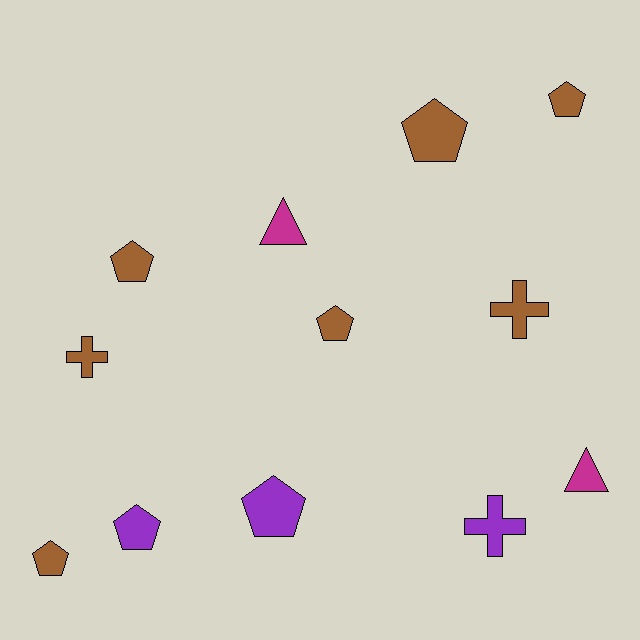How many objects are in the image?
There are 12 objects.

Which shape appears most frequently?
Pentagon, with 7 objects.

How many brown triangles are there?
There are no brown triangles.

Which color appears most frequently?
Brown, with 7 objects.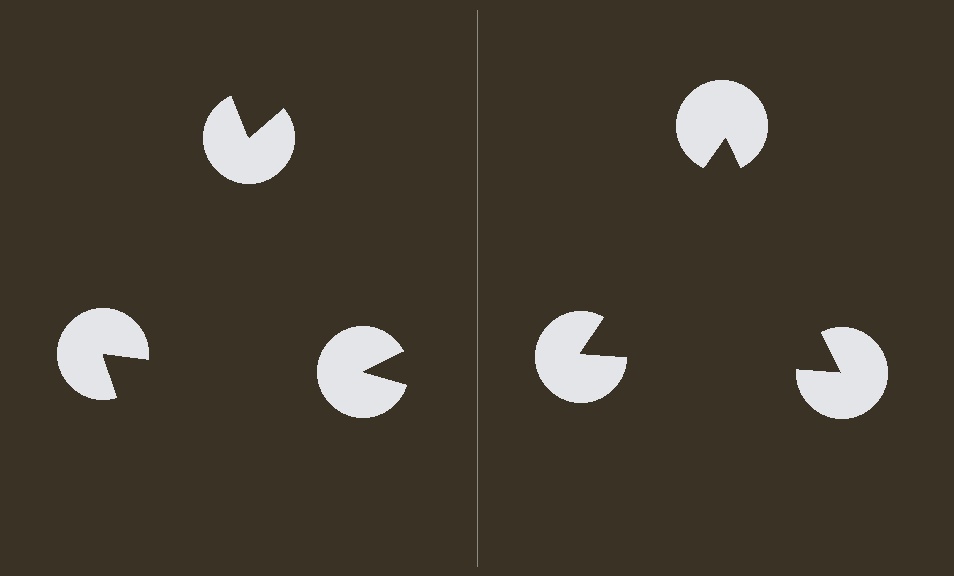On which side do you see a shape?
An illusory triangle appears on the right side. On the left side the wedge cuts are rotated, so no coherent shape forms.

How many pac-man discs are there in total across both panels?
6 — 3 on each side.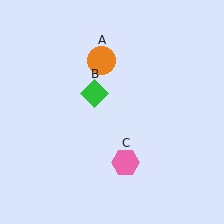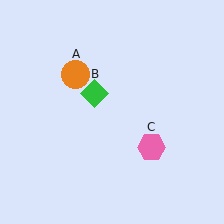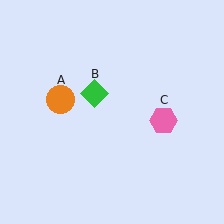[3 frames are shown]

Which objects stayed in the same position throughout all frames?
Green diamond (object B) remained stationary.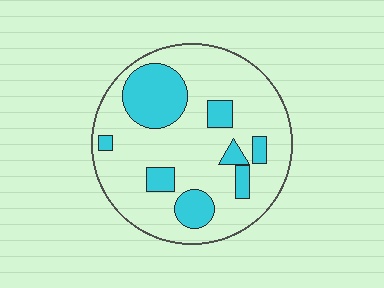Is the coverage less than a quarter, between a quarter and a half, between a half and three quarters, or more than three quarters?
Less than a quarter.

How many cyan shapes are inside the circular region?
8.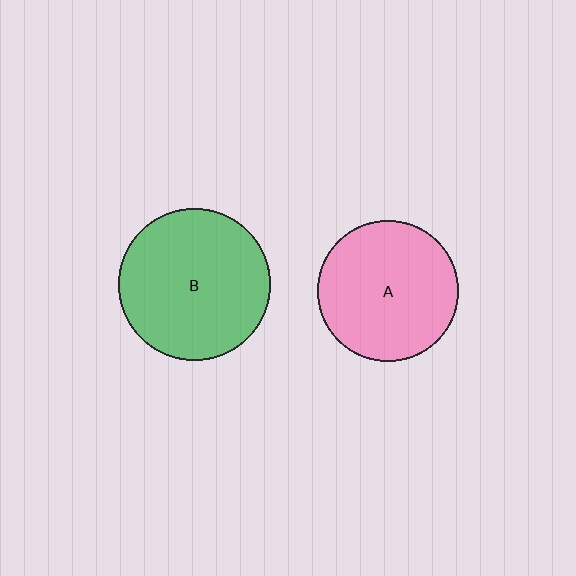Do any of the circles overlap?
No, none of the circles overlap.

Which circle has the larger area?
Circle B (green).